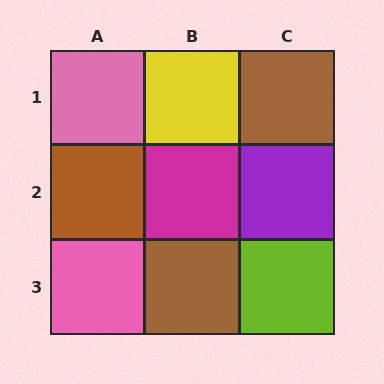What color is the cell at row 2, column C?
Purple.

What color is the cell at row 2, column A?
Brown.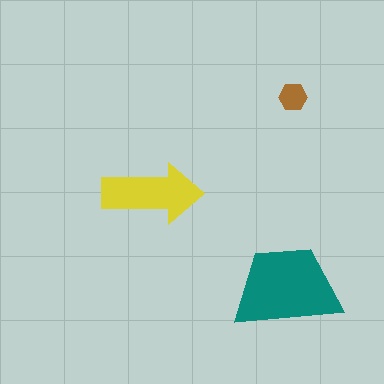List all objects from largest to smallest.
The teal trapezoid, the yellow arrow, the brown hexagon.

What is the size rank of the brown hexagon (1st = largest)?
3rd.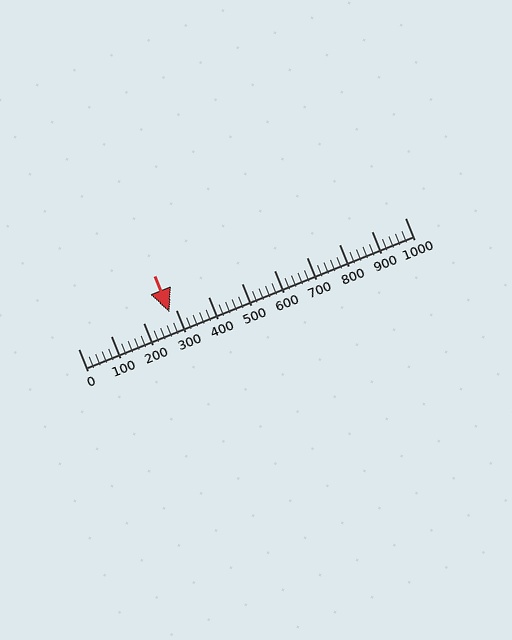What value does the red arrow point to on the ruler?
The red arrow points to approximately 280.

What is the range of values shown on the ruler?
The ruler shows values from 0 to 1000.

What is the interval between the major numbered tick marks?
The major tick marks are spaced 100 units apart.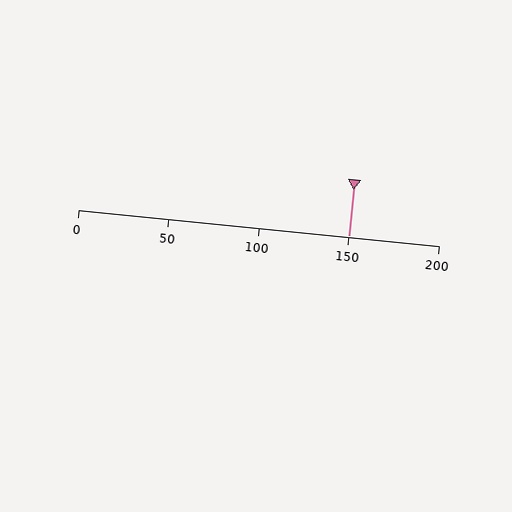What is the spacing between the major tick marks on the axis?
The major ticks are spaced 50 apart.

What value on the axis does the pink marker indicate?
The marker indicates approximately 150.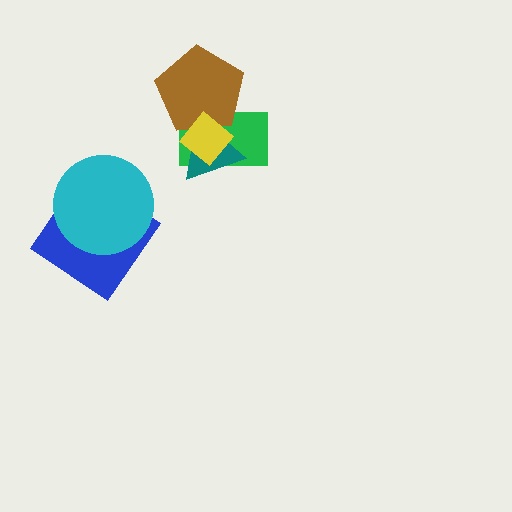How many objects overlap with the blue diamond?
1 object overlaps with the blue diamond.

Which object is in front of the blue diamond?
The cyan circle is in front of the blue diamond.